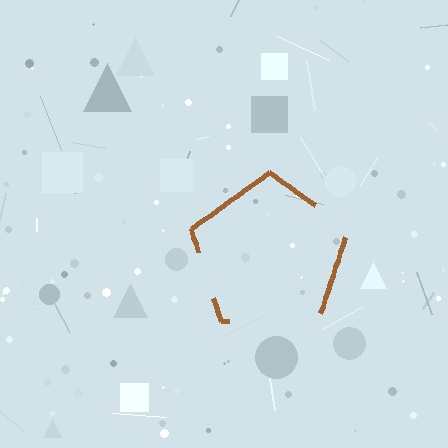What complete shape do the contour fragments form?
The contour fragments form a pentagon.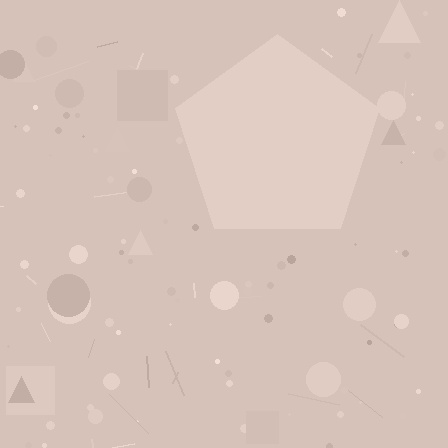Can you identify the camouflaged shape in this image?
The camouflaged shape is a pentagon.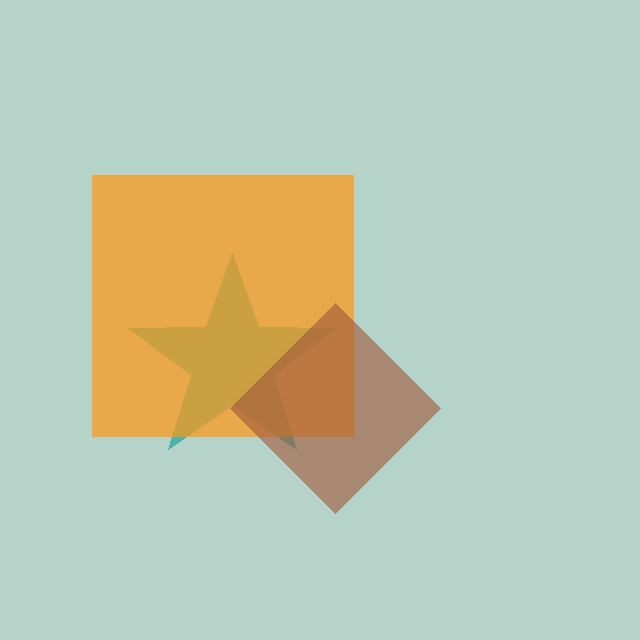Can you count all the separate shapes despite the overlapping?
Yes, there are 3 separate shapes.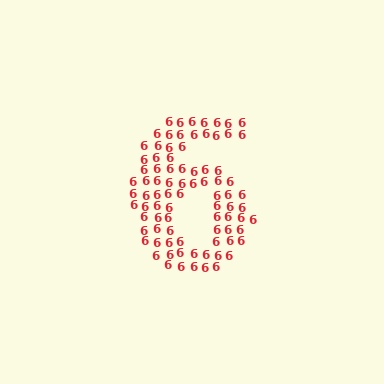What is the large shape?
The large shape is the digit 6.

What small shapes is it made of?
It is made of small digit 6's.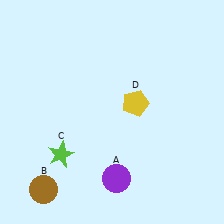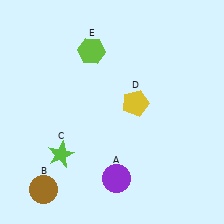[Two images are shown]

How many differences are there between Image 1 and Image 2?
There is 1 difference between the two images.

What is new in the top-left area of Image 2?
A lime hexagon (E) was added in the top-left area of Image 2.